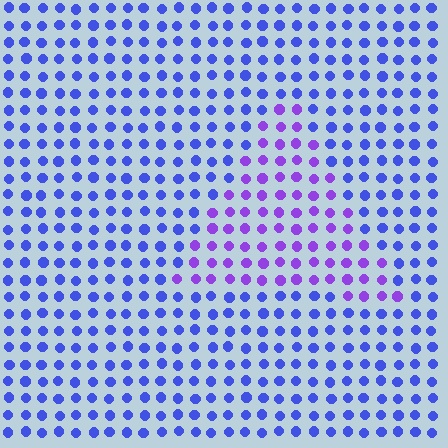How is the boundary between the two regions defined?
The boundary is defined purely by a slight shift in hue (about 37 degrees). Spacing, size, and orientation are identical on both sides.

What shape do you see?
I see a triangle.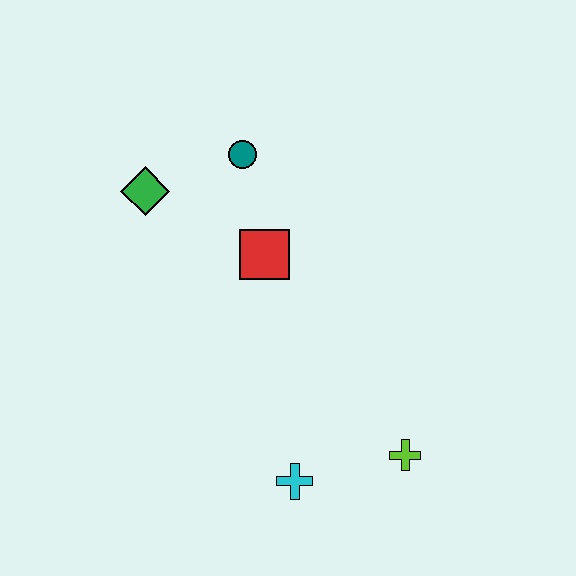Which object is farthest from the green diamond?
The lime cross is farthest from the green diamond.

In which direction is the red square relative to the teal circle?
The red square is below the teal circle.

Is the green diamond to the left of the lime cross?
Yes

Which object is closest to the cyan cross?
The lime cross is closest to the cyan cross.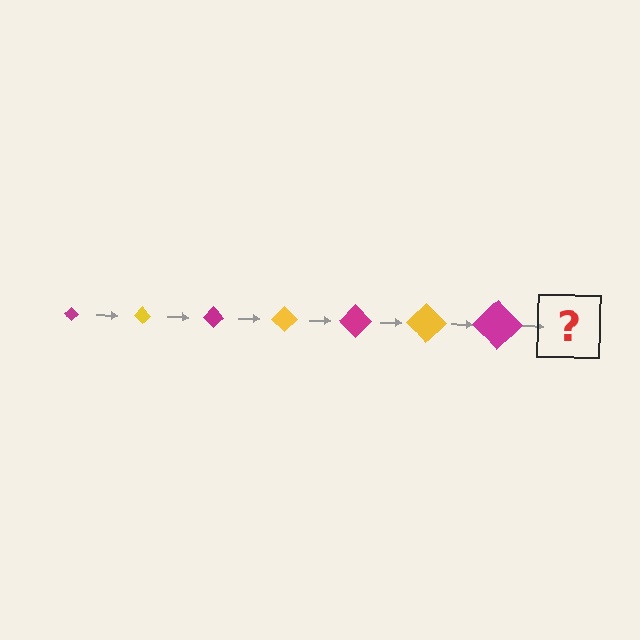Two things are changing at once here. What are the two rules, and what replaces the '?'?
The two rules are that the diamond grows larger each step and the color cycles through magenta and yellow. The '?' should be a yellow diamond, larger than the previous one.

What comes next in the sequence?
The next element should be a yellow diamond, larger than the previous one.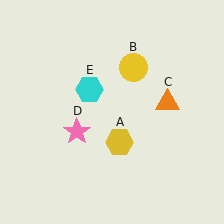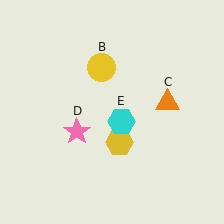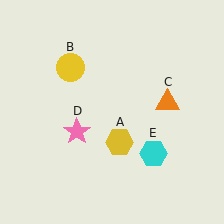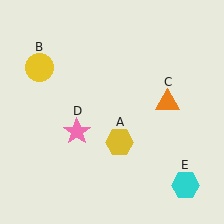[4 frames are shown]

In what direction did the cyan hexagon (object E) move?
The cyan hexagon (object E) moved down and to the right.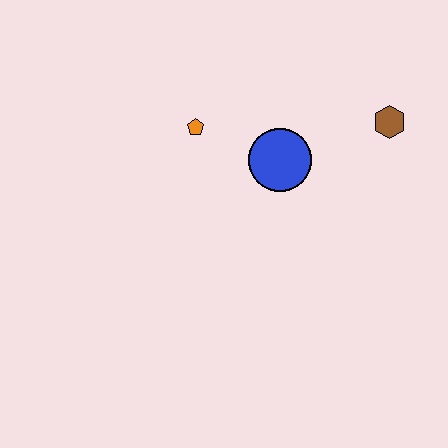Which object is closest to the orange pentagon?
The blue circle is closest to the orange pentagon.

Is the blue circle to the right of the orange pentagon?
Yes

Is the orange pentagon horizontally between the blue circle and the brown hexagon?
No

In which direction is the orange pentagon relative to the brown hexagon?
The orange pentagon is to the left of the brown hexagon.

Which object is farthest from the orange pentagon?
The brown hexagon is farthest from the orange pentagon.